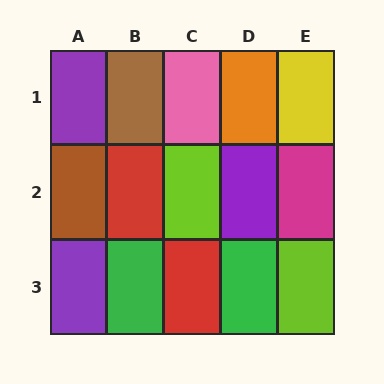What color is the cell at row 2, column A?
Brown.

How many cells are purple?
3 cells are purple.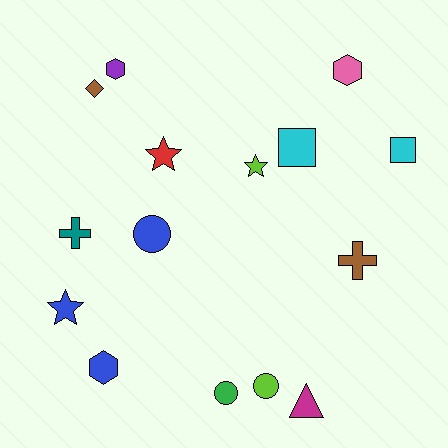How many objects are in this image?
There are 15 objects.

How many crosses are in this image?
There are 2 crosses.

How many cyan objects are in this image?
There are 2 cyan objects.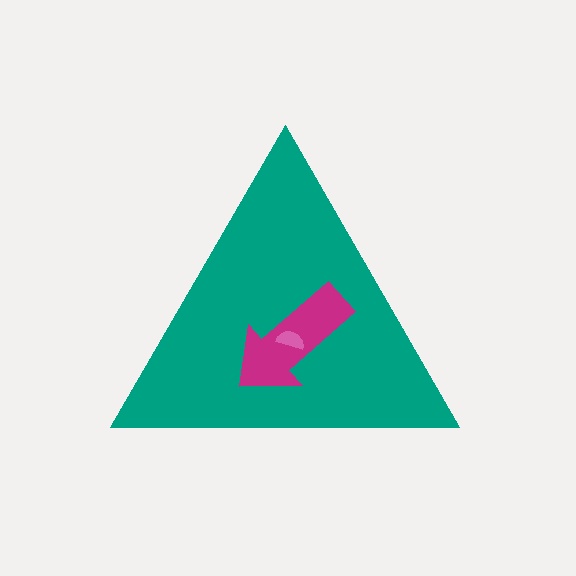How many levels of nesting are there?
3.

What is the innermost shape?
The pink semicircle.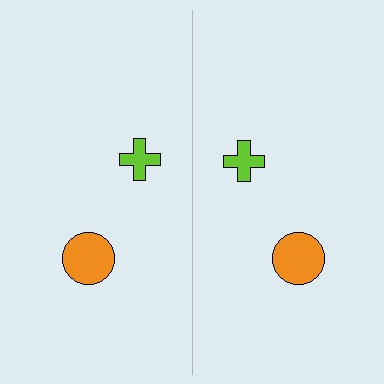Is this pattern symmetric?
Yes, this pattern has bilateral (reflection) symmetry.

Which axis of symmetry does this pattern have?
The pattern has a vertical axis of symmetry running through the center of the image.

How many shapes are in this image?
There are 4 shapes in this image.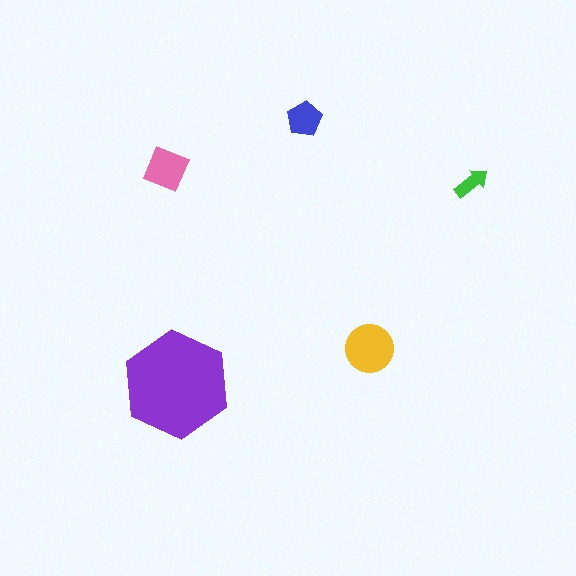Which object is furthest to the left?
The pink square is leftmost.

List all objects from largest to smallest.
The purple hexagon, the yellow circle, the pink square, the blue pentagon, the green arrow.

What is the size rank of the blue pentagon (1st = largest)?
4th.